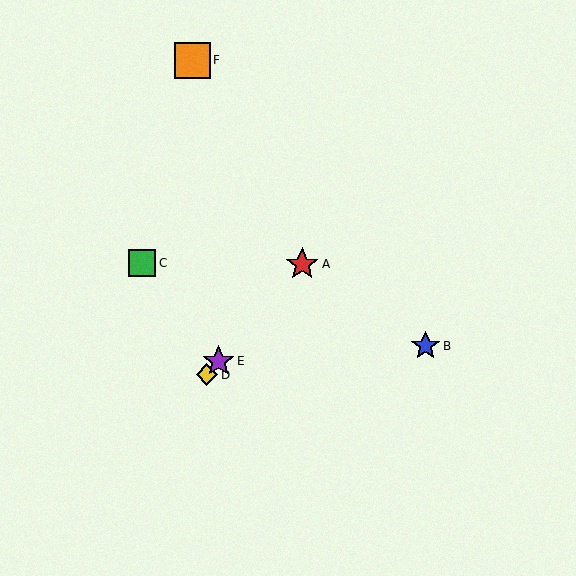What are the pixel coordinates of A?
Object A is at (302, 264).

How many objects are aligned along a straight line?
3 objects (A, D, E) are aligned along a straight line.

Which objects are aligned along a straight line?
Objects A, D, E are aligned along a straight line.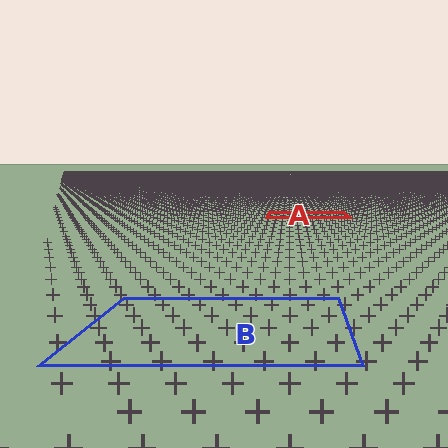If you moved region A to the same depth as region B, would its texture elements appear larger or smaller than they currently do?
They would appear larger. At a closer depth, the same texture elements are projected at a bigger on-screen size.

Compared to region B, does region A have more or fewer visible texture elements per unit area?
Region A has more texture elements per unit area — they are packed more densely because it is farther away.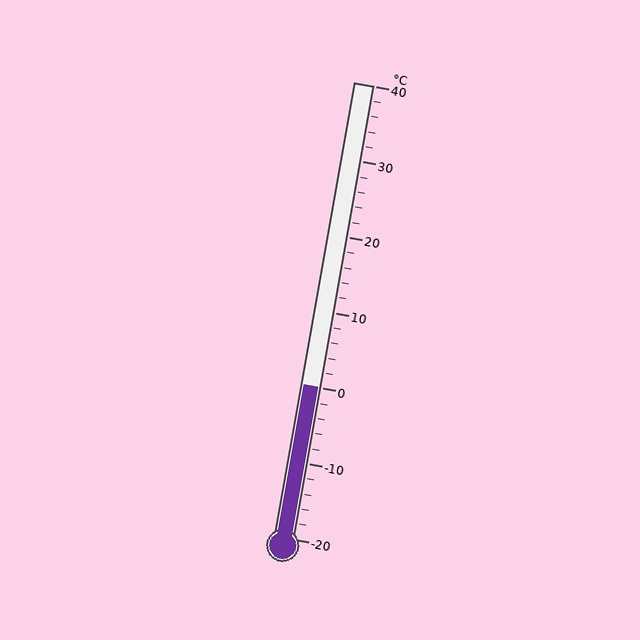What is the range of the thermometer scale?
The thermometer scale ranges from -20°C to 40°C.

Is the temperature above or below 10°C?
The temperature is below 10°C.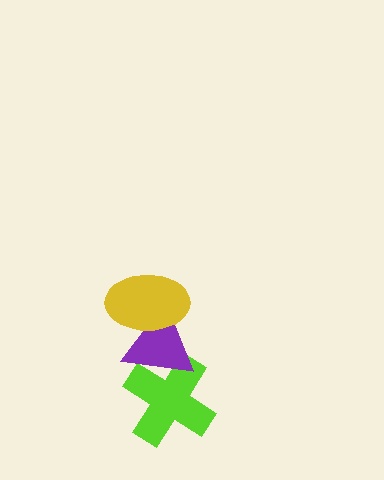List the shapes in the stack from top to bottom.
From top to bottom: the yellow ellipse, the purple triangle, the lime cross.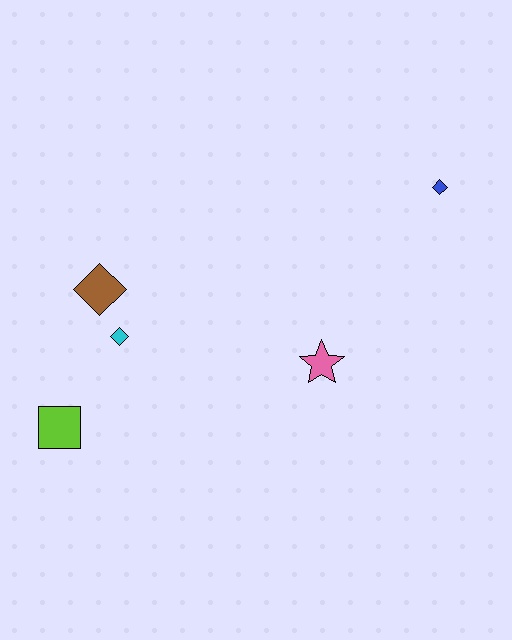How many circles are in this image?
There are no circles.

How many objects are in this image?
There are 5 objects.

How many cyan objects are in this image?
There is 1 cyan object.